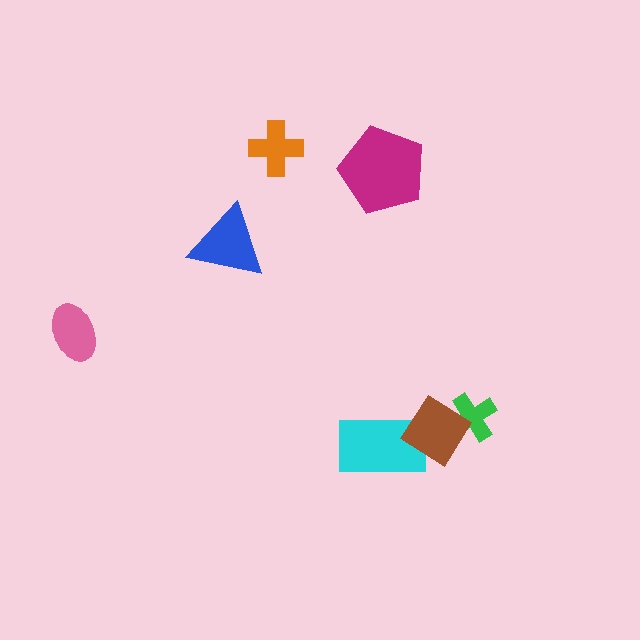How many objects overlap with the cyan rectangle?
1 object overlaps with the cyan rectangle.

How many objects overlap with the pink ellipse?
0 objects overlap with the pink ellipse.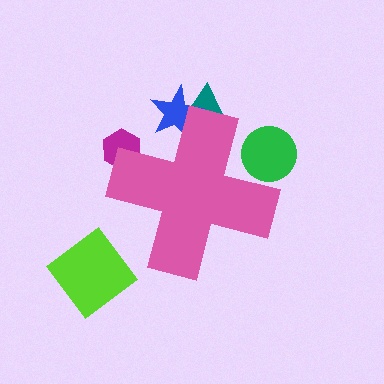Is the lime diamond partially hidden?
No, the lime diamond is fully visible.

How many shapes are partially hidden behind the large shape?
4 shapes are partially hidden.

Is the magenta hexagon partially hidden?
Yes, the magenta hexagon is partially hidden behind the pink cross.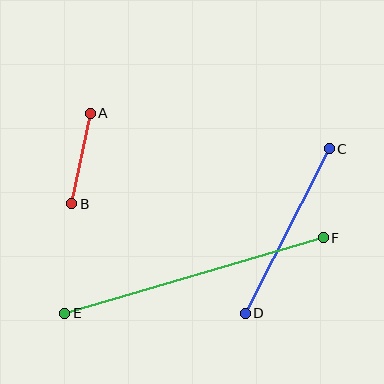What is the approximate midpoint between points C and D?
The midpoint is at approximately (287, 231) pixels.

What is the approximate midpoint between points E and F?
The midpoint is at approximately (194, 276) pixels.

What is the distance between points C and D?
The distance is approximately 185 pixels.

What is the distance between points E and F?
The distance is approximately 269 pixels.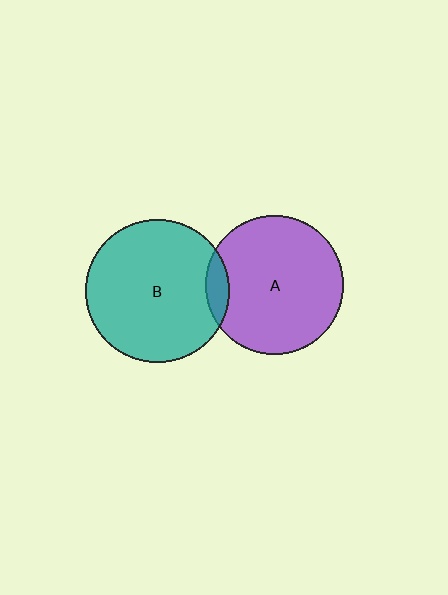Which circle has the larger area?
Circle B (teal).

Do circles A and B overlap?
Yes.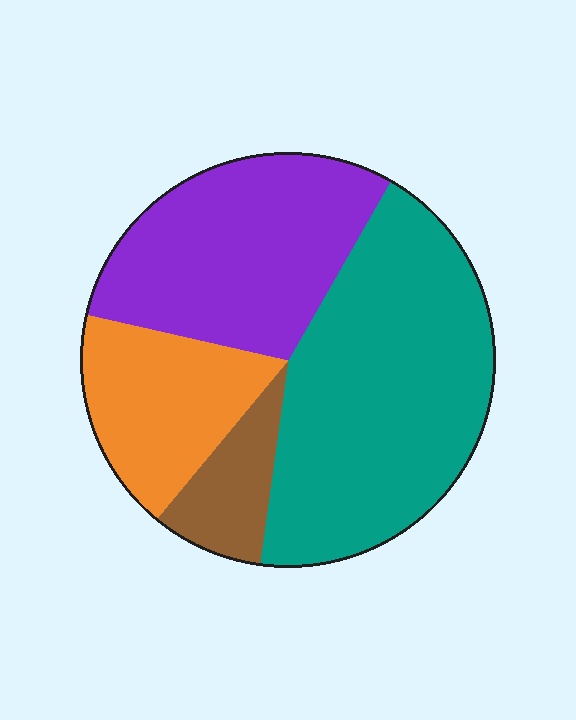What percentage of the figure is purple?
Purple covers around 30% of the figure.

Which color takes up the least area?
Brown, at roughly 10%.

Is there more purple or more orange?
Purple.